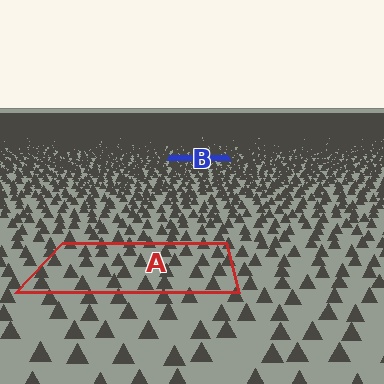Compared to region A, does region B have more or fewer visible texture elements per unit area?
Region B has more texture elements per unit area — they are packed more densely because it is farther away.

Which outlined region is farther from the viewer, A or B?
Region B is farther from the viewer — the texture elements inside it appear smaller and more densely packed.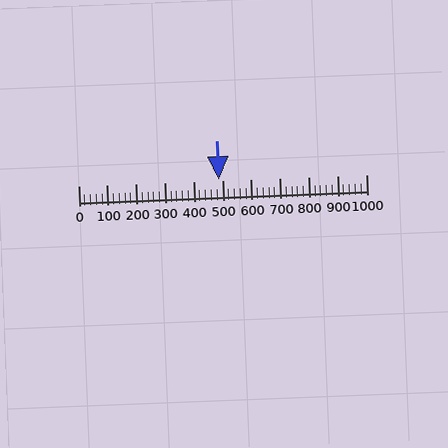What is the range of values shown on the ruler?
The ruler shows values from 0 to 1000.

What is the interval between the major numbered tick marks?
The major tick marks are spaced 100 units apart.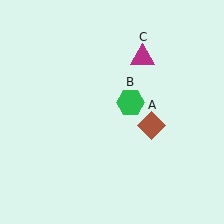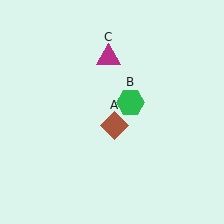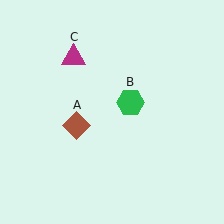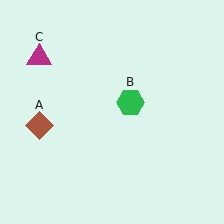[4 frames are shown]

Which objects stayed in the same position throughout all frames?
Green hexagon (object B) remained stationary.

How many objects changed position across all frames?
2 objects changed position: brown diamond (object A), magenta triangle (object C).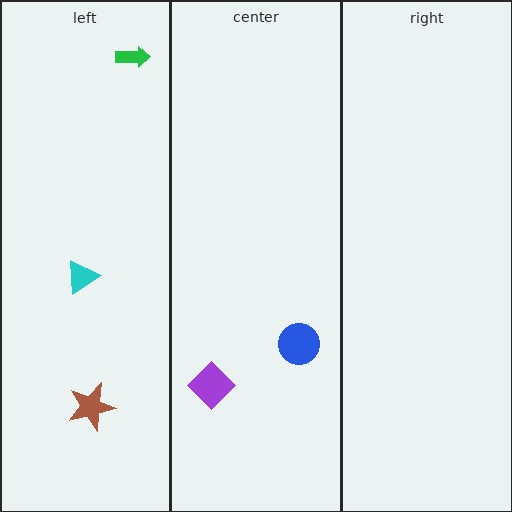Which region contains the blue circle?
The center region.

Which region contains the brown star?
The left region.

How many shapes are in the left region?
3.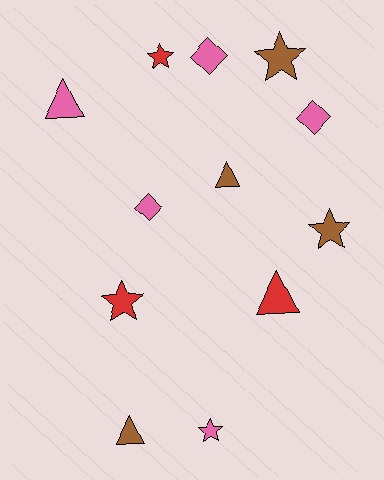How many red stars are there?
There are 2 red stars.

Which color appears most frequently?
Pink, with 5 objects.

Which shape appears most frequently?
Star, with 5 objects.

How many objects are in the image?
There are 12 objects.